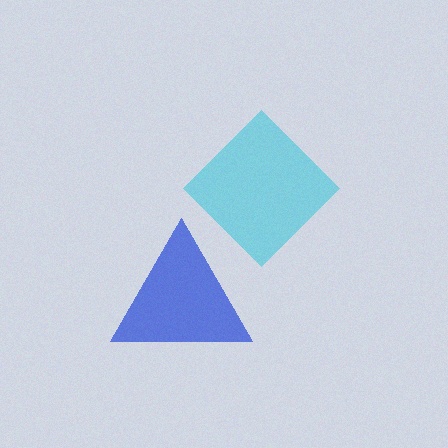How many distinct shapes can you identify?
There are 2 distinct shapes: a blue triangle, a cyan diamond.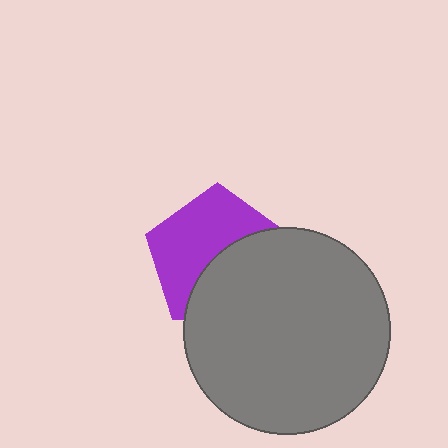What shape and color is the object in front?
The object in front is a gray circle.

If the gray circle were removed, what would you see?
You would see the complete purple pentagon.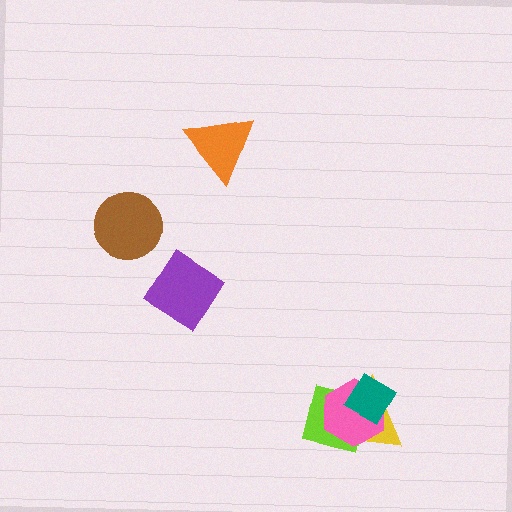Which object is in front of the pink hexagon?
The teal diamond is in front of the pink hexagon.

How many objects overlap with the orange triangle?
0 objects overlap with the orange triangle.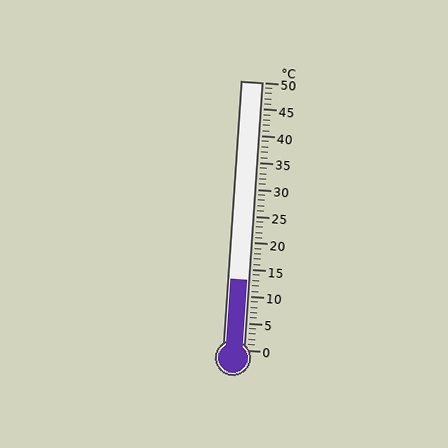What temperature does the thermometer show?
The thermometer shows approximately 13°C.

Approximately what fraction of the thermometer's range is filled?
The thermometer is filled to approximately 25% of its range.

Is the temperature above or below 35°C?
The temperature is below 35°C.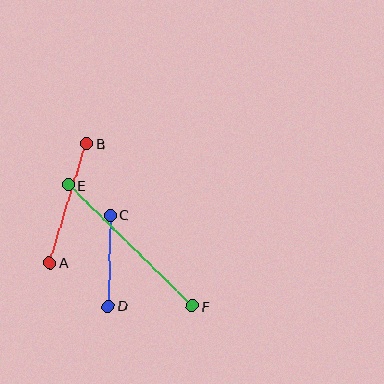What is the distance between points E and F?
The distance is approximately 173 pixels.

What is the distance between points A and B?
The distance is approximately 124 pixels.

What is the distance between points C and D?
The distance is approximately 91 pixels.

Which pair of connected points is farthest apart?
Points E and F are farthest apart.